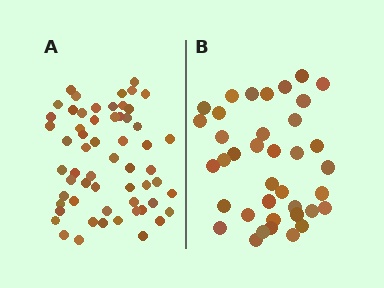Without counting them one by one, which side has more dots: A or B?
Region A (the left region) has more dots.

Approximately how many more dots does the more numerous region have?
Region A has approximately 20 more dots than region B.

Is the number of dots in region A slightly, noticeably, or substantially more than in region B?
Region A has substantially more. The ratio is roughly 1.6 to 1.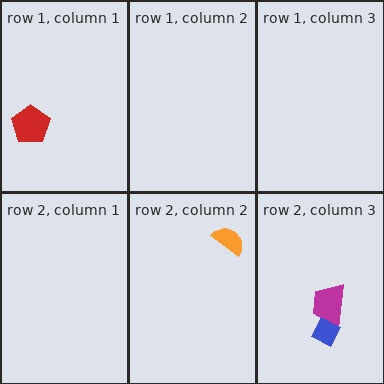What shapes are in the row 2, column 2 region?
The orange semicircle.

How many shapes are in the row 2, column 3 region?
2.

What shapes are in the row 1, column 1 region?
The red pentagon.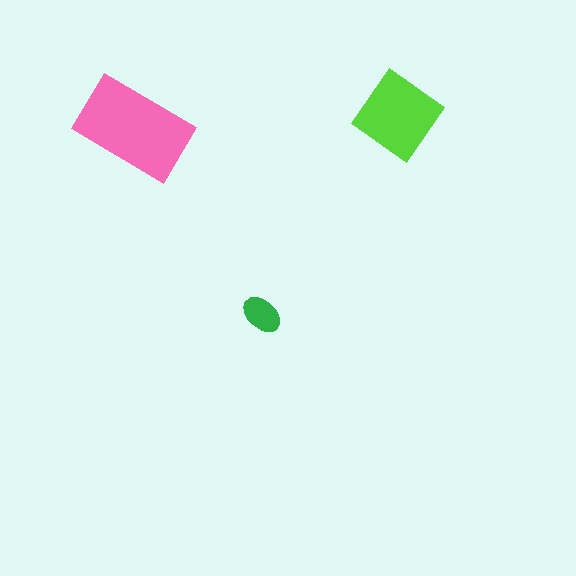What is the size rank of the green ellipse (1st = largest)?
3rd.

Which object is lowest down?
The green ellipse is bottommost.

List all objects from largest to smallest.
The pink rectangle, the lime diamond, the green ellipse.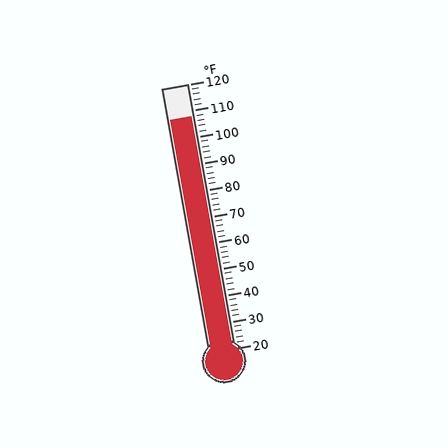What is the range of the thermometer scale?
The thermometer scale ranges from 20°F to 120°F.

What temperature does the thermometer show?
The thermometer shows approximately 108°F.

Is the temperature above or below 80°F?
The temperature is above 80°F.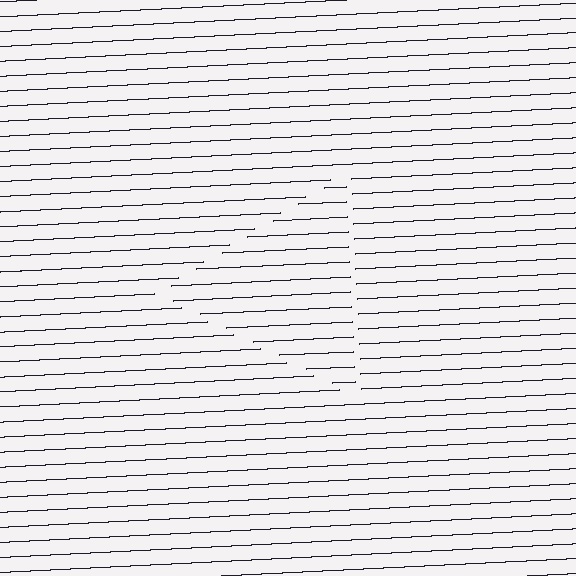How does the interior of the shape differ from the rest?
The interior of the shape contains the same grating, shifted by half a period — the contour is defined by the phase discontinuity where line-ends from the inner and outer gratings abut.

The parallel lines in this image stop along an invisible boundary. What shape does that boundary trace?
An illusory triangle. The interior of the shape contains the same grating, shifted by half a period — the contour is defined by the phase discontinuity where line-ends from the inner and outer gratings abut.